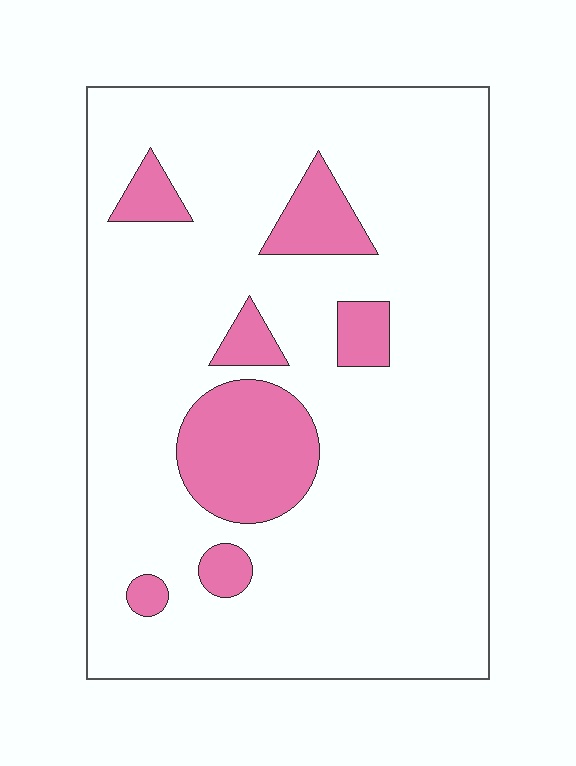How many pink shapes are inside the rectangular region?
7.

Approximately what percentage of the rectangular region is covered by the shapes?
Approximately 15%.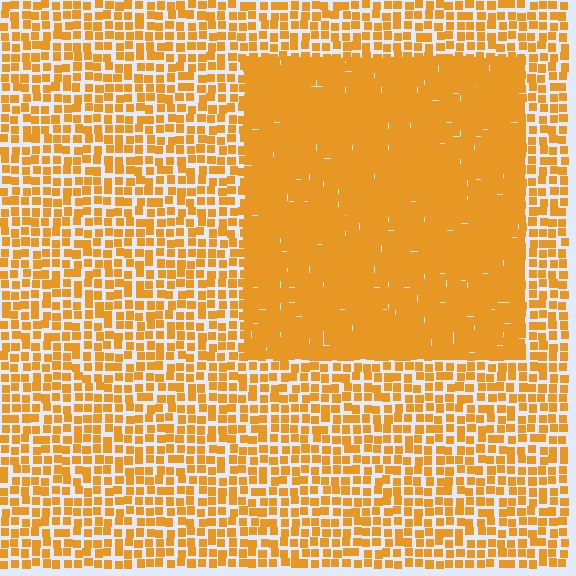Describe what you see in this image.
The image contains small orange elements arranged at two different densities. A rectangle-shaped region is visible where the elements are more densely packed than the surrounding area.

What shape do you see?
I see a rectangle.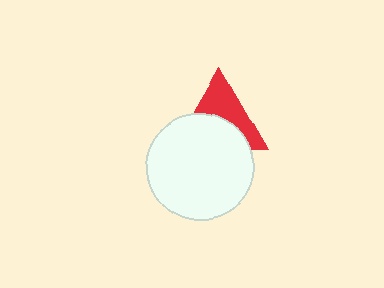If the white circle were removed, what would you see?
You would see the complete red triangle.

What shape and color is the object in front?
The object in front is a white circle.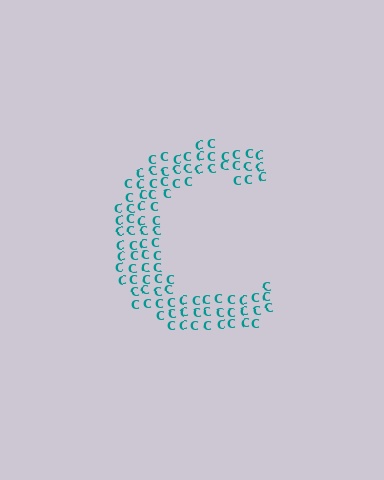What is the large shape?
The large shape is the letter C.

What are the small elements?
The small elements are letter C's.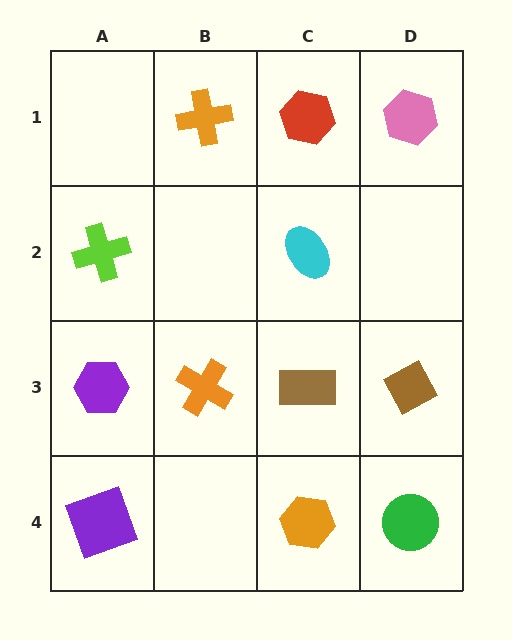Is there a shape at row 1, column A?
No, that cell is empty.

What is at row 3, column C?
A brown rectangle.